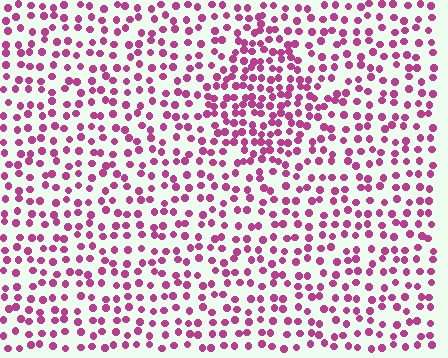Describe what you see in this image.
The image contains small magenta elements arranged at two different densities. A diamond-shaped region is visible where the elements are more densely packed than the surrounding area.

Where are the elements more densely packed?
The elements are more densely packed inside the diamond boundary.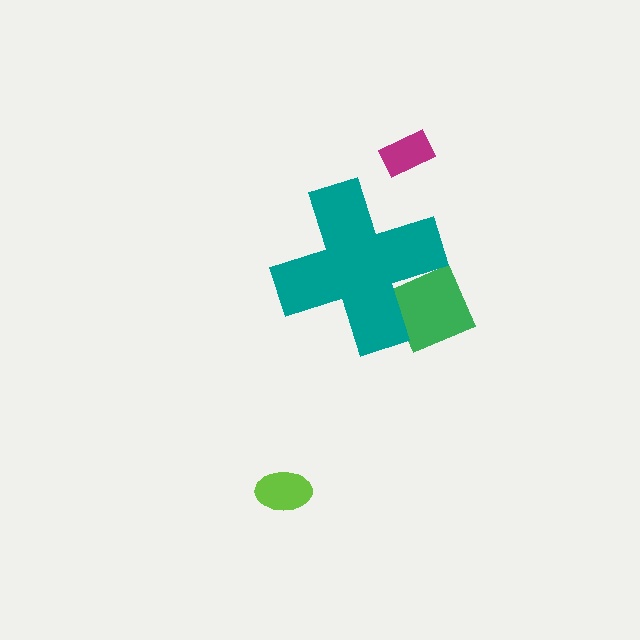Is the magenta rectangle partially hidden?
No, the magenta rectangle is fully visible.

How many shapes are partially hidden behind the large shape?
1 shape is partially hidden.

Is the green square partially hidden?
Yes, the green square is partially hidden behind the teal cross.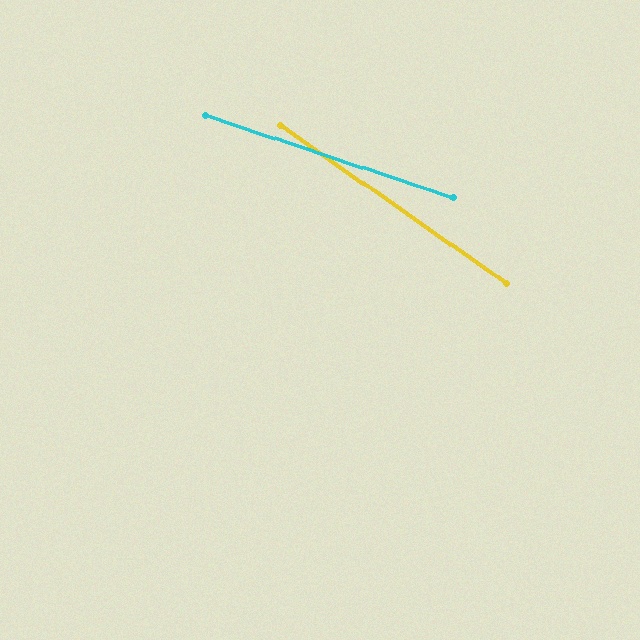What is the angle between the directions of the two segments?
Approximately 16 degrees.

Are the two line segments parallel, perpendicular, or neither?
Neither parallel nor perpendicular — they differ by about 16°.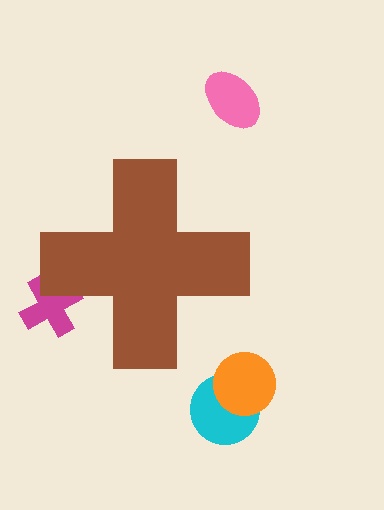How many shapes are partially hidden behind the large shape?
1 shape is partially hidden.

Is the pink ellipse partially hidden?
No, the pink ellipse is fully visible.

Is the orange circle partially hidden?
No, the orange circle is fully visible.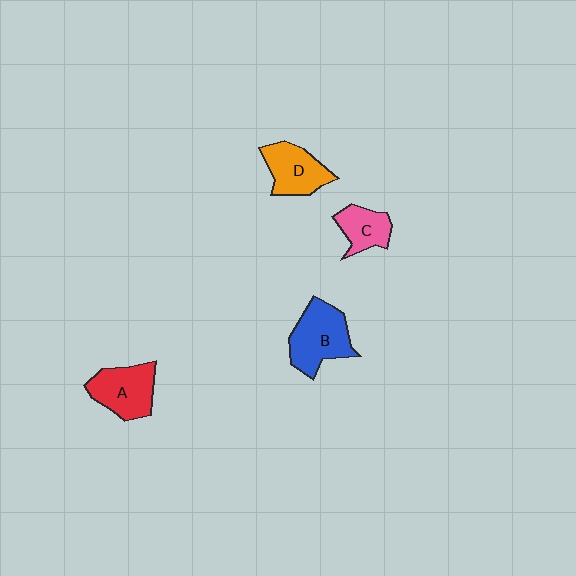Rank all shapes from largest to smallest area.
From largest to smallest: B (blue), A (red), D (orange), C (pink).